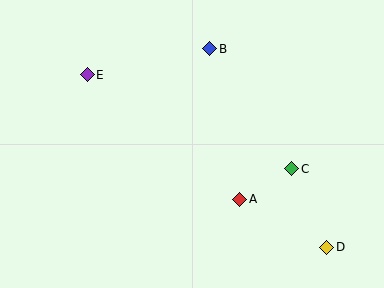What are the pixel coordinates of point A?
Point A is at (240, 199).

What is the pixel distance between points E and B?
The distance between E and B is 125 pixels.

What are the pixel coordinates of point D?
Point D is at (327, 247).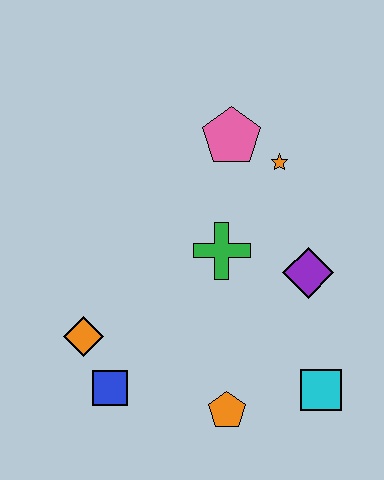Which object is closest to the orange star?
The pink pentagon is closest to the orange star.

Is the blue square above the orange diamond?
No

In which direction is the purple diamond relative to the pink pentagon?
The purple diamond is below the pink pentagon.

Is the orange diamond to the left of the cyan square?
Yes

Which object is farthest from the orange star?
The blue square is farthest from the orange star.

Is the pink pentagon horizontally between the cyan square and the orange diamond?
Yes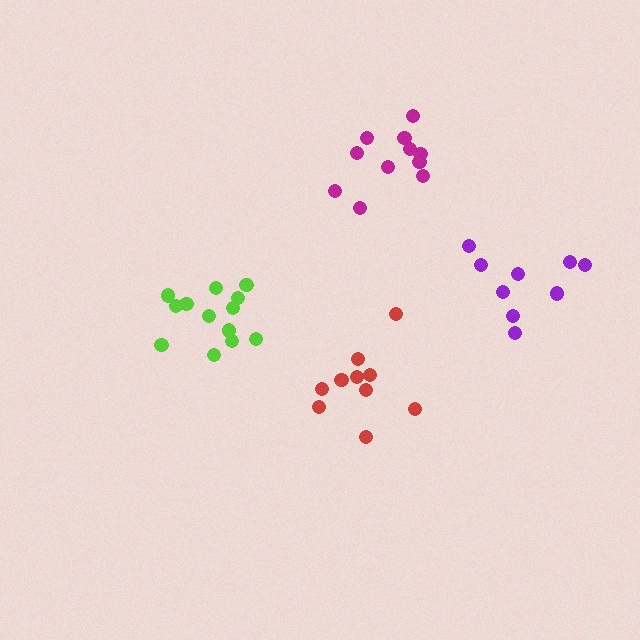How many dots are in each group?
Group 1: 11 dots, Group 2: 9 dots, Group 3: 10 dots, Group 4: 13 dots (43 total).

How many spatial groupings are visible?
There are 4 spatial groupings.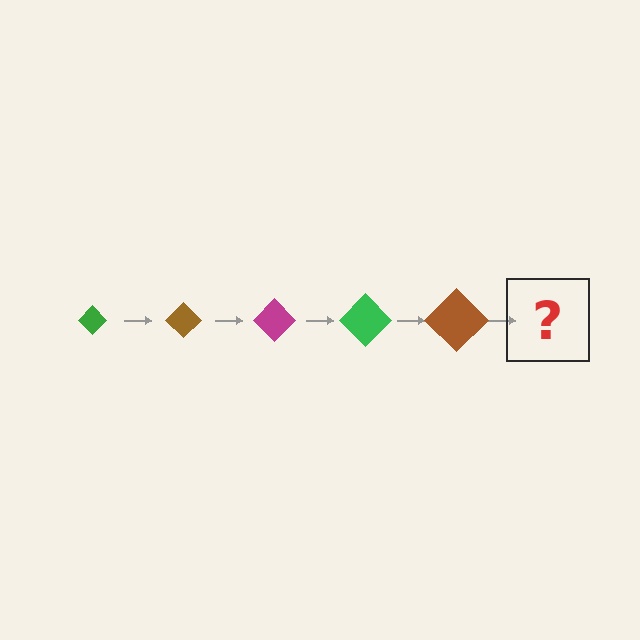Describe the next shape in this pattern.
It should be a magenta diamond, larger than the previous one.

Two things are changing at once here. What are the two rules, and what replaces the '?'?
The two rules are that the diamond grows larger each step and the color cycles through green, brown, and magenta. The '?' should be a magenta diamond, larger than the previous one.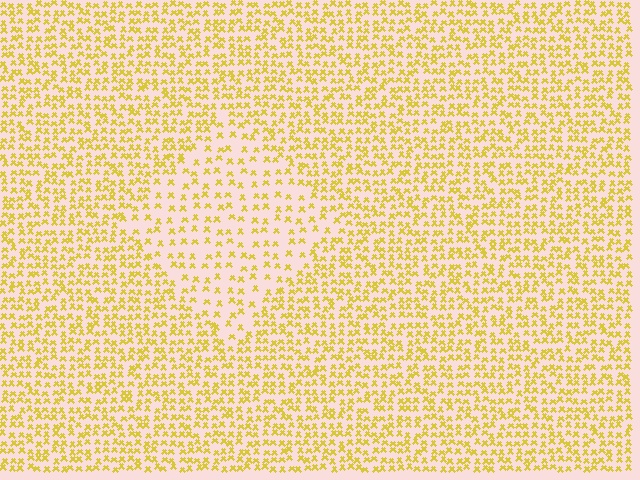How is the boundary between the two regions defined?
The boundary is defined by a change in element density (approximately 2.0x ratio). All elements are the same color, size, and shape.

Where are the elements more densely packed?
The elements are more densely packed outside the diamond boundary.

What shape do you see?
I see a diamond.